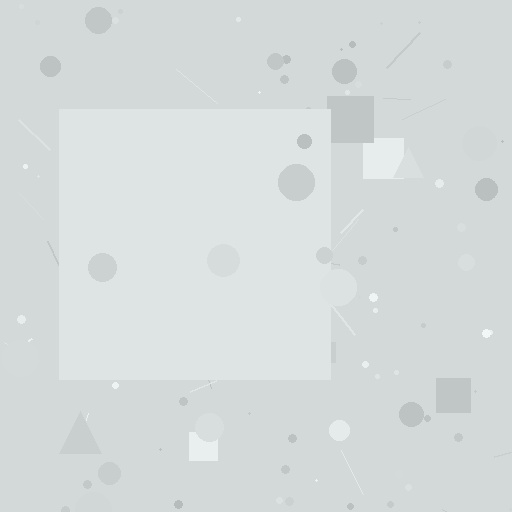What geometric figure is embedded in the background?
A square is embedded in the background.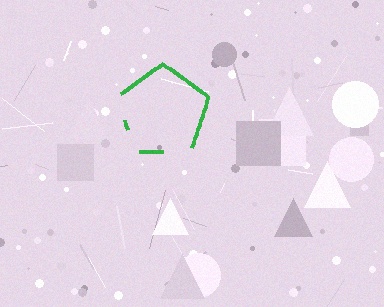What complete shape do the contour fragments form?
The contour fragments form a pentagon.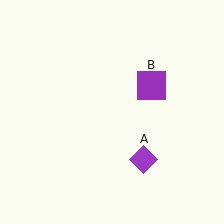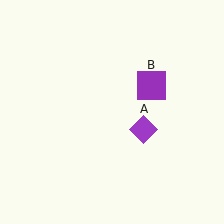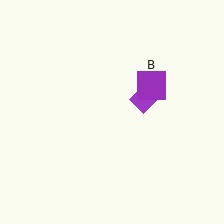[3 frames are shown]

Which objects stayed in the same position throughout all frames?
Purple square (object B) remained stationary.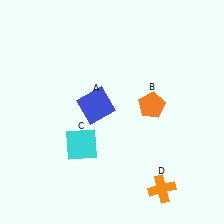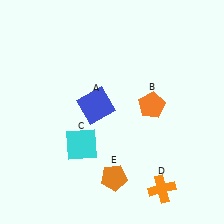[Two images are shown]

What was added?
An orange pentagon (E) was added in Image 2.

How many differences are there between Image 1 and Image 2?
There is 1 difference between the two images.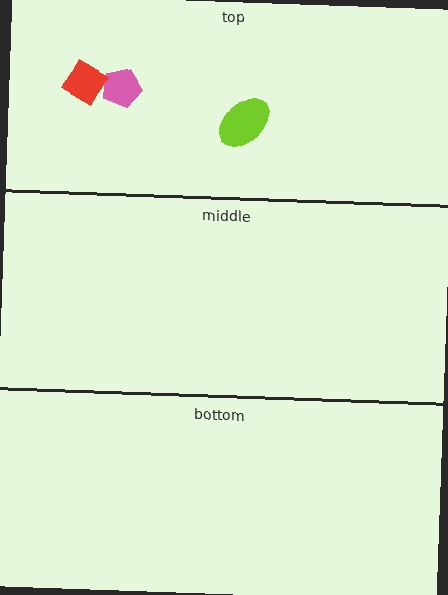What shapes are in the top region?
The pink pentagon, the red diamond, the lime ellipse.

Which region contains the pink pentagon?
The top region.